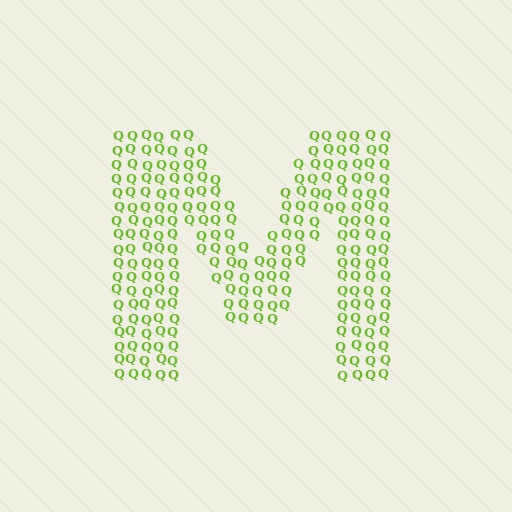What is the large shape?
The large shape is the letter M.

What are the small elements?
The small elements are letter Q's.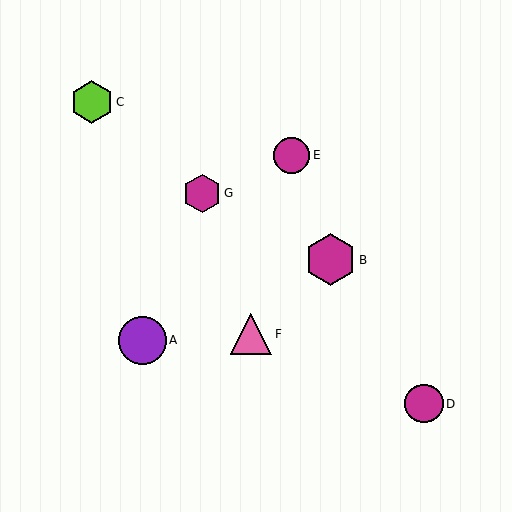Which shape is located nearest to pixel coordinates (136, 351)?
The purple circle (labeled A) at (142, 340) is nearest to that location.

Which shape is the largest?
The magenta hexagon (labeled B) is the largest.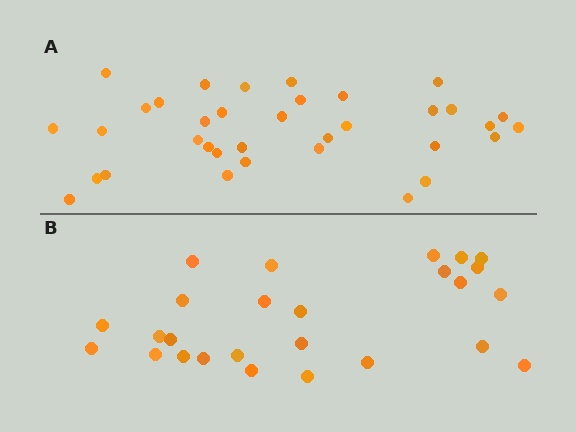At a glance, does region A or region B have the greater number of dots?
Region A (the top region) has more dots.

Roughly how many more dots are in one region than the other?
Region A has roughly 8 or so more dots than region B.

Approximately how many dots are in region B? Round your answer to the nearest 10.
About 30 dots. (The exact count is 26, which rounds to 30.)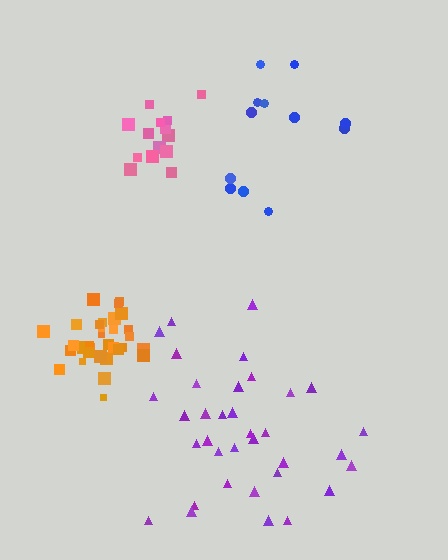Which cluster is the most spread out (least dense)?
Blue.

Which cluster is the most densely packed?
Orange.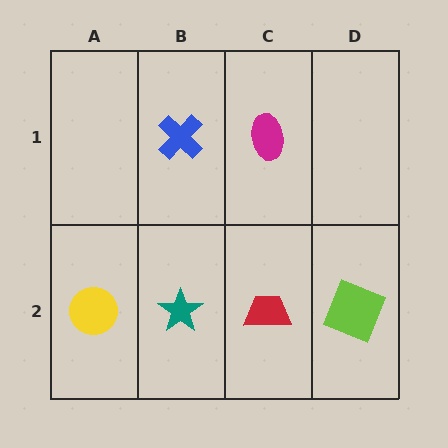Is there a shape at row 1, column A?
No, that cell is empty.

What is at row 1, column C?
A magenta ellipse.